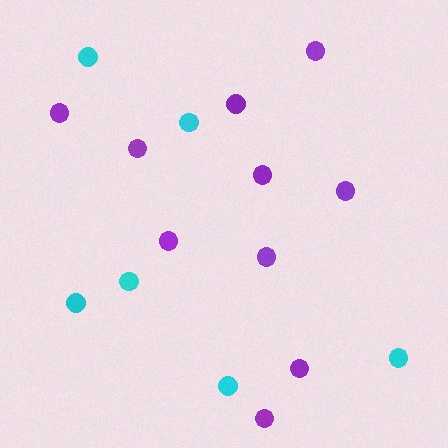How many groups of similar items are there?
There are 2 groups: one group of cyan circles (6) and one group of purple circles (10).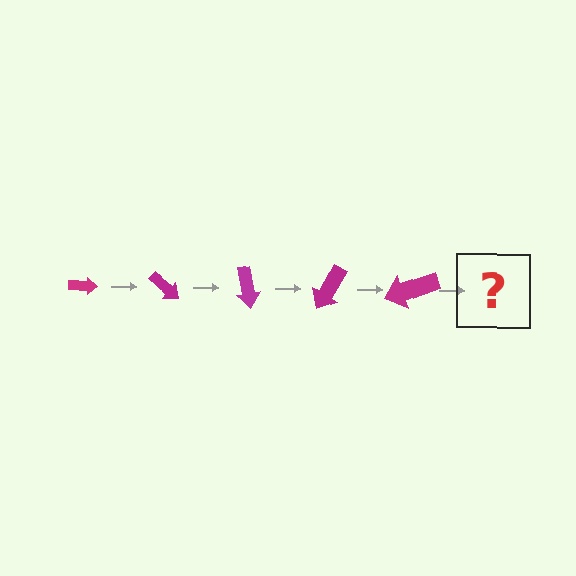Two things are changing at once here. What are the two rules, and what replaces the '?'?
The two rules are that the arrow grows larger each step and it rotates 40 degrees each step. The '?' should be an arrow, larger than the previous one and rotated 200 degrees from the start.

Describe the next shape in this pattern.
It should be an arrow, larger than the previous one and rotated 200 degrees from the start.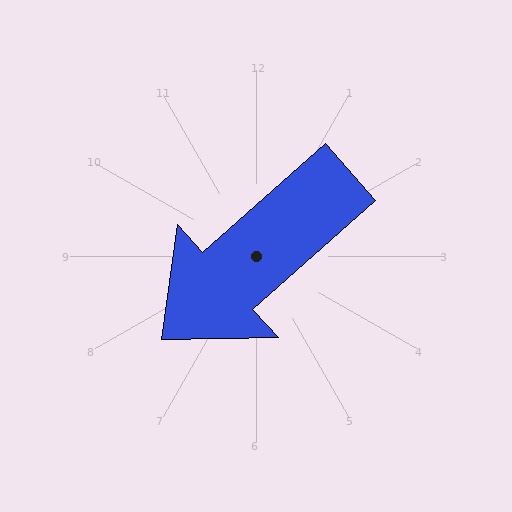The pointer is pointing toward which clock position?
Roughly 8 o'clock.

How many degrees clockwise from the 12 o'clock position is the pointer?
Approximately 228 degrees.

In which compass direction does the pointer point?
Southwest.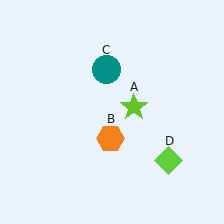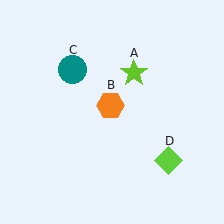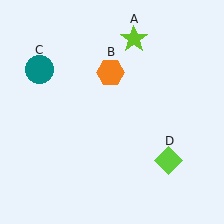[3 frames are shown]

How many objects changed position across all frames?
3 objects changed position: lime star (object A), orange hexagon (object B), teal circle (object C).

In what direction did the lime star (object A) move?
The lime star (object A) moved up.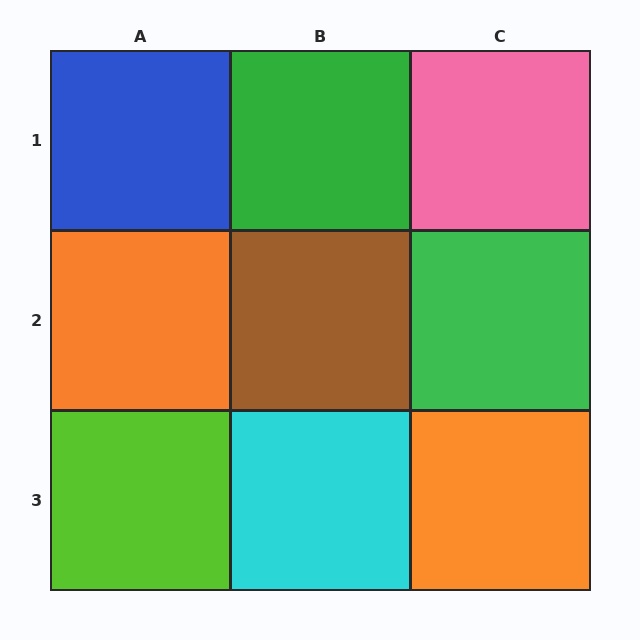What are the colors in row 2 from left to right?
Orange, brown, green.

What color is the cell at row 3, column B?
Cyan.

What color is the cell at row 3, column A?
Lime.